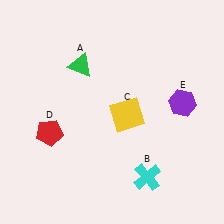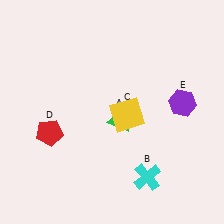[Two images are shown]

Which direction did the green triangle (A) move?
The green triangle (A) moved down.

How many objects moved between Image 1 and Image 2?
1 object moved between the two images.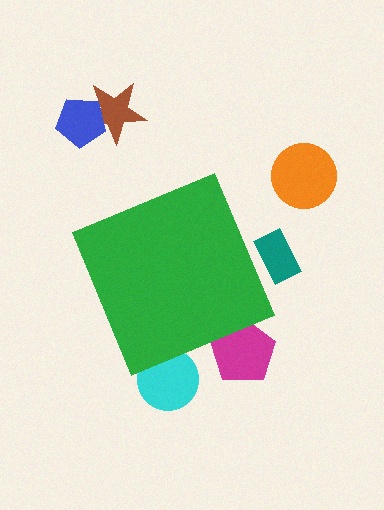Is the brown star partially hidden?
No, the brown star is fully visible.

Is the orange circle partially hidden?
No, the orange circle is fully visible.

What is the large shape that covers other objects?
A green diamond.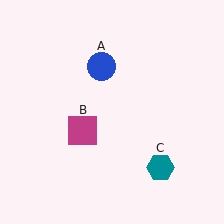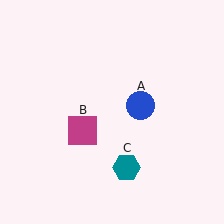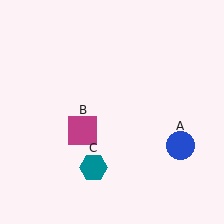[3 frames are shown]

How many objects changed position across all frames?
2 objects changed position: blue circle (object A), teal hexagon (object C).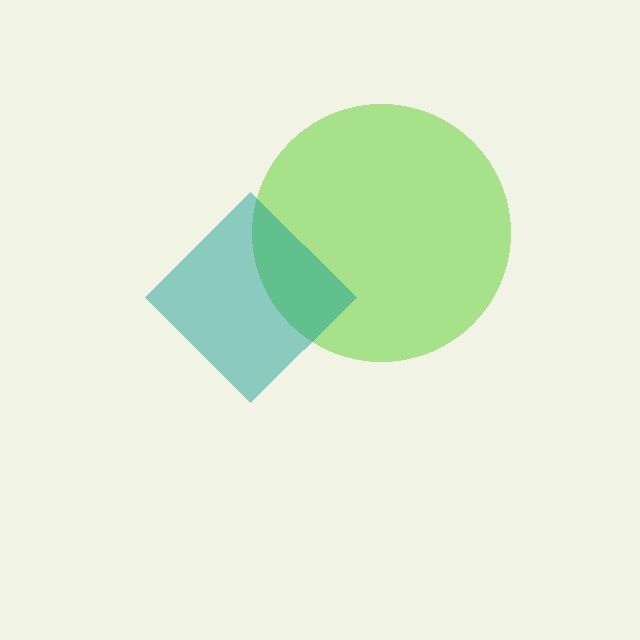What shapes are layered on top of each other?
The layered shapes are: a lime circle, a teal diamond.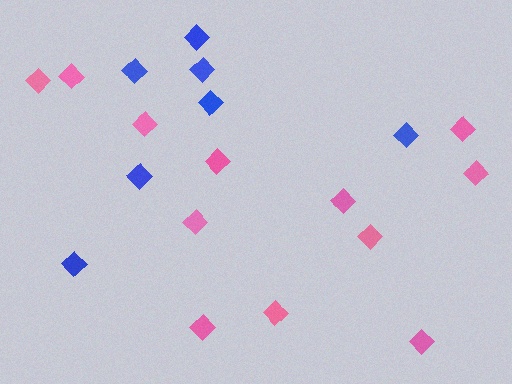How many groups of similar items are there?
There are 2 groups: one group of blue diamonds (7) and one group of pink diamonds (12).